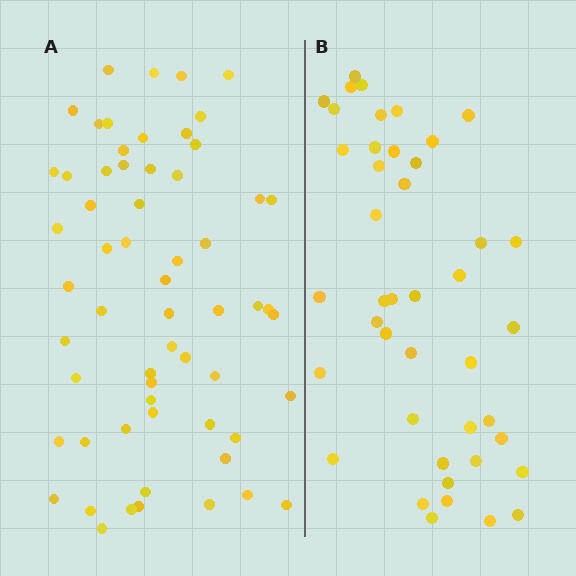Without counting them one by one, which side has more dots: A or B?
Region A (the left region) has more dots.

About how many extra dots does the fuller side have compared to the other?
Region A has approximately 15 more dots than region B.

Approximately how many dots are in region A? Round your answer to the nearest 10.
About 60 dots.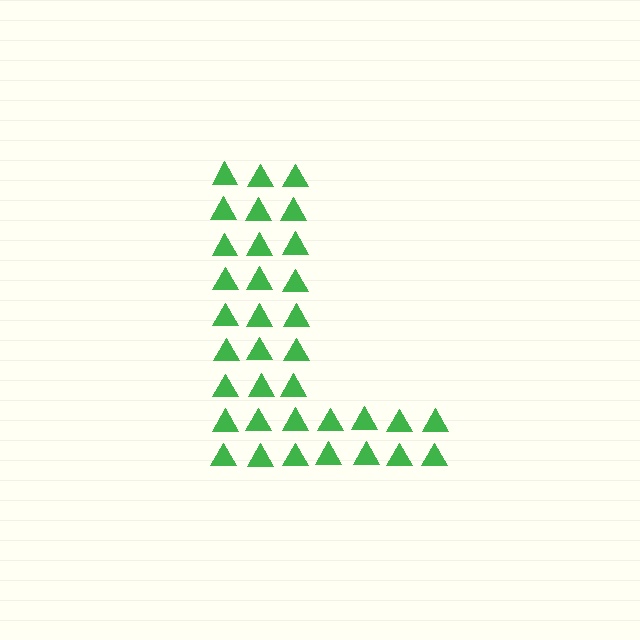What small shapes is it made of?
It is made of small triangles.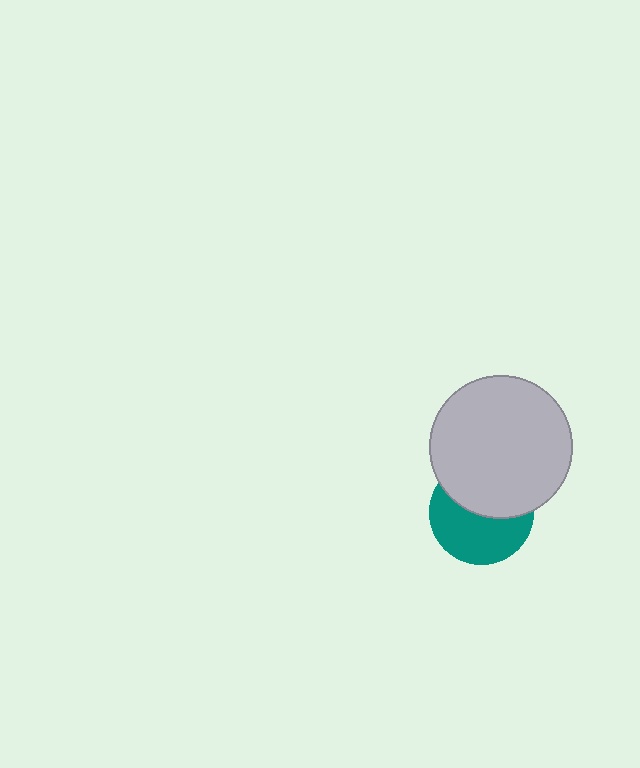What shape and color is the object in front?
The object in front is a light gray circle.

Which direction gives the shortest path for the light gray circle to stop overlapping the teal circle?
Moving up gives the shortest separation.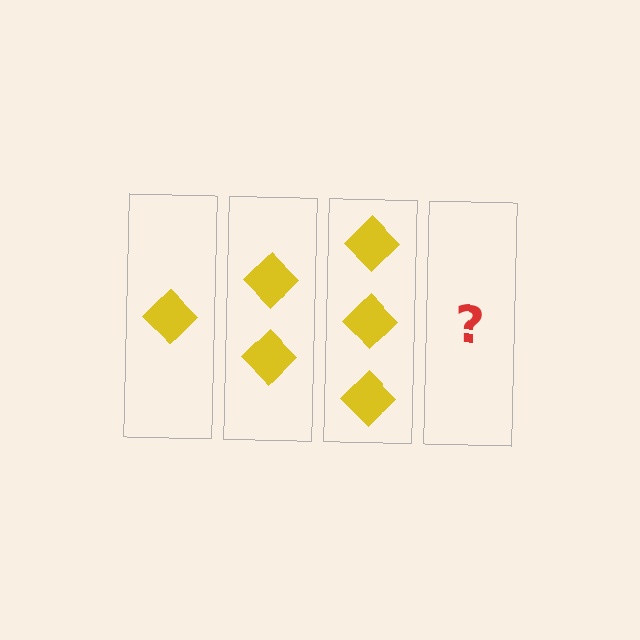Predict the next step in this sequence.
The next step is 4 diamonds.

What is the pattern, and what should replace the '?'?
The pattern is that each step adds one more diamond. The '?' should be 4 diamonds.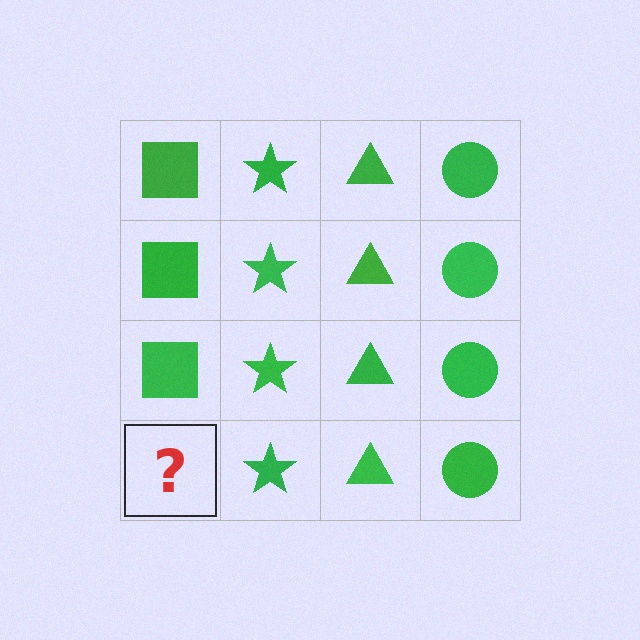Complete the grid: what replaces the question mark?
The question mark should be replaced with a green square.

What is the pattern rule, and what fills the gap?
The rule is that each column has a consistent shape. The gap should be filled with a green square.